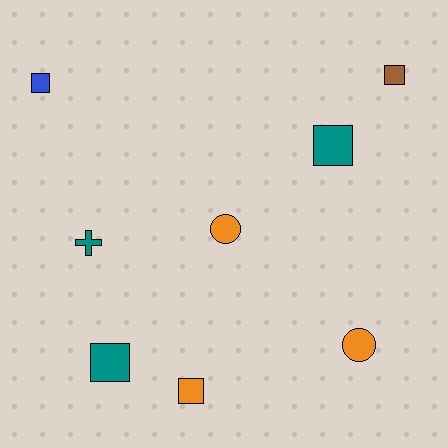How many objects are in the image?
There are 8 objects.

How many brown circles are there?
There are no brown circles.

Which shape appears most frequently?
Square, with 5 objects.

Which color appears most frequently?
Teal, with 3 objects.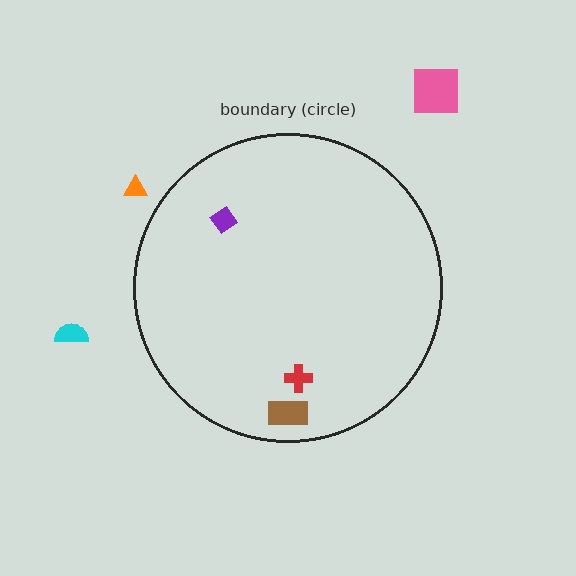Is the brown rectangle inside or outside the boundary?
Inside.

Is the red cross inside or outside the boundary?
Inside.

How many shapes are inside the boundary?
3 inside, 3 outside.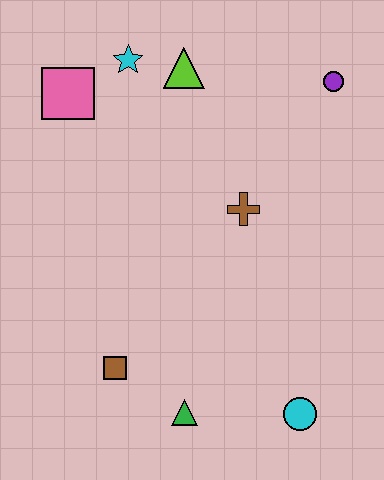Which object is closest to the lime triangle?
The cyan star is closest to the lime triangle.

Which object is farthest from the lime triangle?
The cyan circle is farthest from the lime triangle.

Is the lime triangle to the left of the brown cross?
Yes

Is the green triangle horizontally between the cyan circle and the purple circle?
No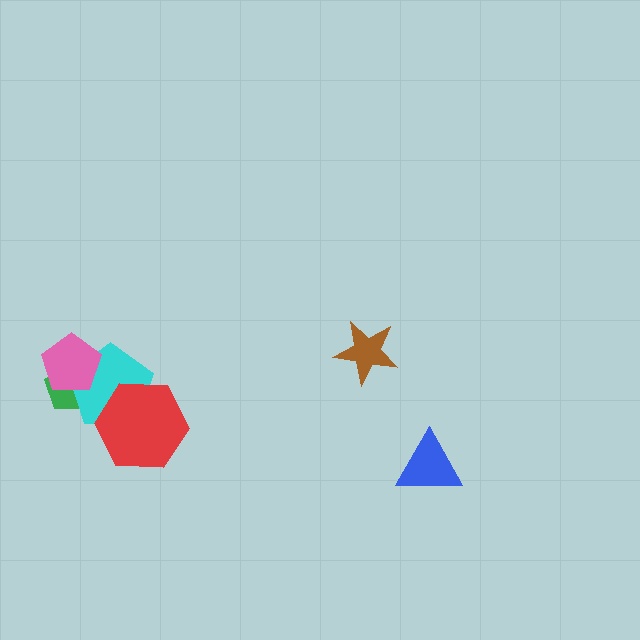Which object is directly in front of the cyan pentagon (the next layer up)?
The red hexagon is directly in front of the cyan pentagon.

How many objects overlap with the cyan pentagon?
3 objects overlap with the cyan pentagon.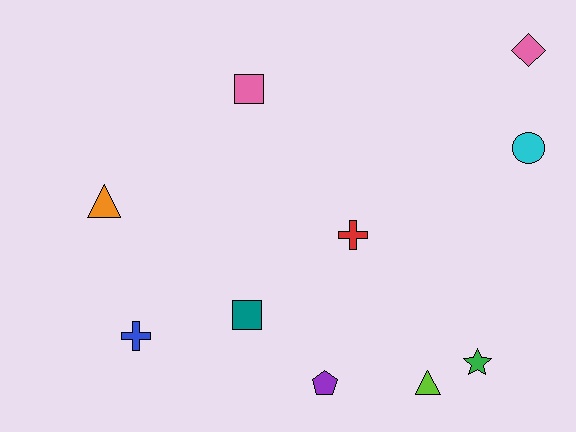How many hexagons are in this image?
There are no hexagons.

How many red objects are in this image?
There is 1 red object.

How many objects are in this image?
There are 10 objects.